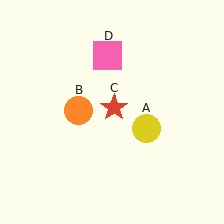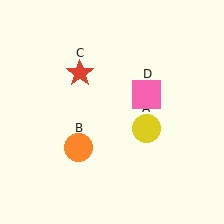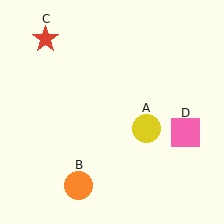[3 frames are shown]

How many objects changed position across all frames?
3 objects changed position: orange circle (object B), red star (object C), pink square (object D).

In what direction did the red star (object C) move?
The red star (object C) moved up and to the left.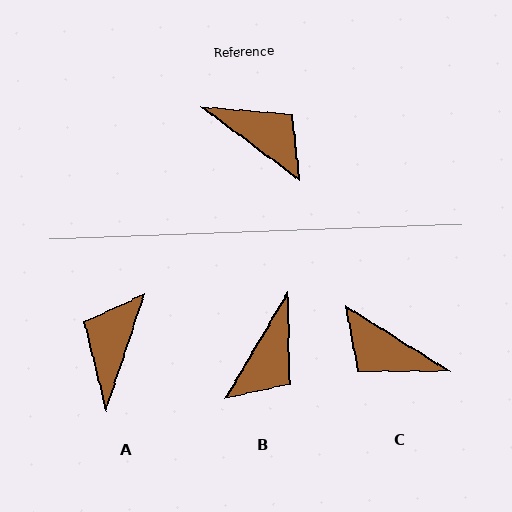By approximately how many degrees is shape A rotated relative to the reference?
Approximately 108 degrees counter-clockwise.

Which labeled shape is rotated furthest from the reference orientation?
C, about 176 degrees away.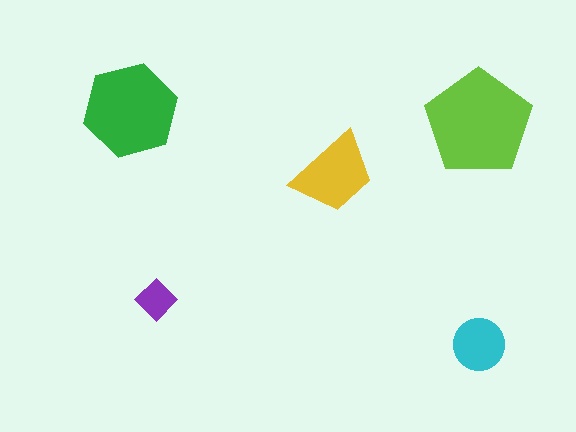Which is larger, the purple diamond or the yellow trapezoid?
The yellow trapezoid.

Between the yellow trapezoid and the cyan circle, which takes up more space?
The yellow trapezoid.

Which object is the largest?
The lime pentagon.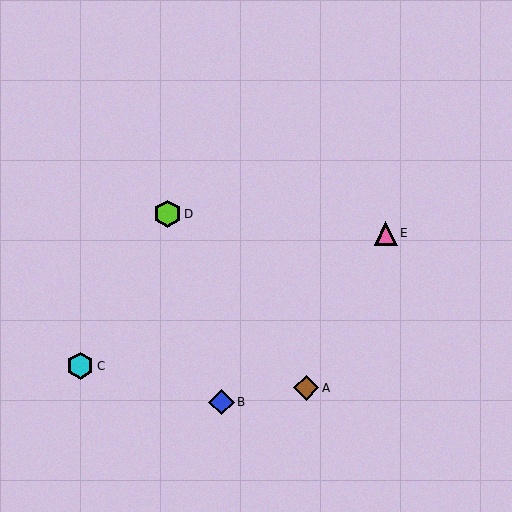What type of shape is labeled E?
Shape E is a pink triangle.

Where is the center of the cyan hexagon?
The center of the cyan hexagon is at (80, 366).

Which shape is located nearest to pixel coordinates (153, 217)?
The lime hexagon (labeled D) at (168, 214) is nearest to that location.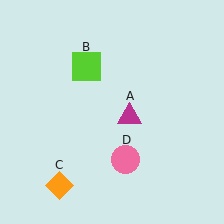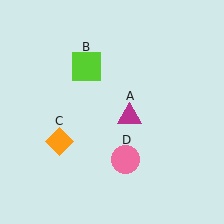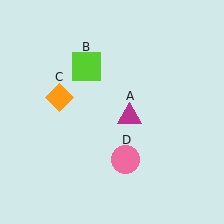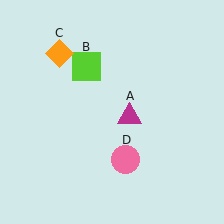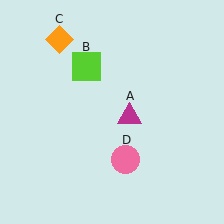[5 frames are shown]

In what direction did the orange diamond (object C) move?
The orange diamond (object C) moved up.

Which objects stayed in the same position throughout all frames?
Magenta triangle (object A) and lime square (object B) and pink circle (object D) remained stationary.